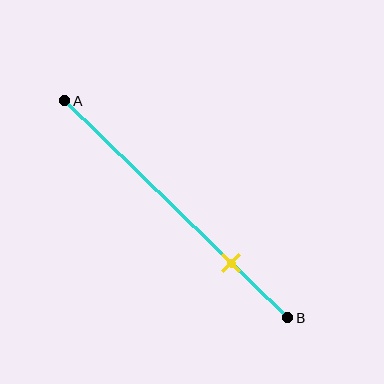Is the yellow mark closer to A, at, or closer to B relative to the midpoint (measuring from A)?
The yellow mark is closer to point B than the midpoint of segment AB.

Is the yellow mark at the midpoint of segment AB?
No, the mark is at about 75% from A, not at the 50% midpoint.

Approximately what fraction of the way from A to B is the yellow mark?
The yellow mark is approximately 75% of the way from A to B.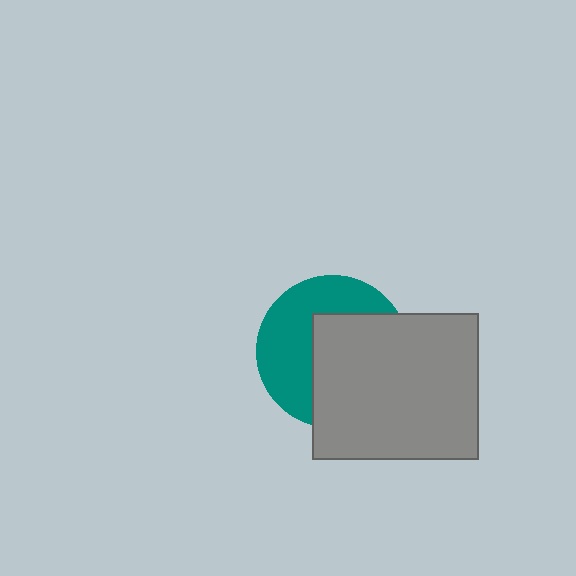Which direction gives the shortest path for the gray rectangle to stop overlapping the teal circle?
Moving right gives the shortest separation.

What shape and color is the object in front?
The object in front is a gray rectangle.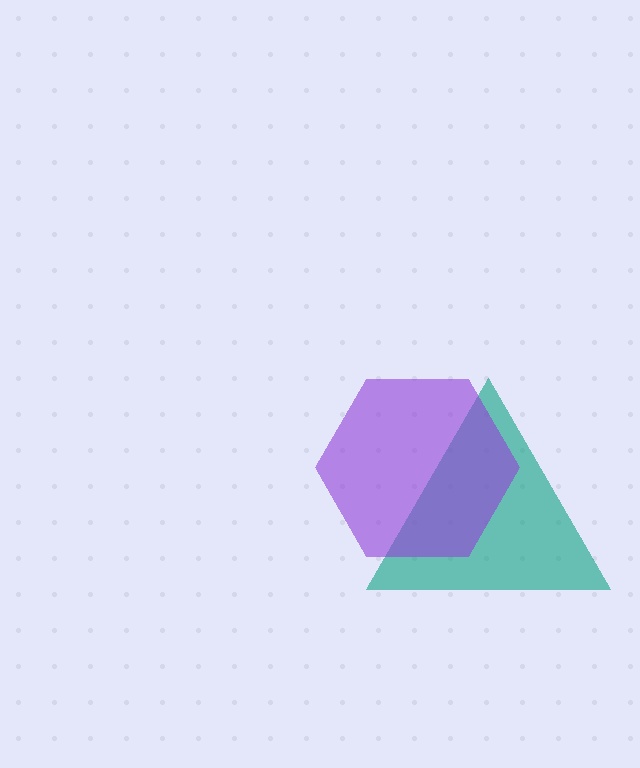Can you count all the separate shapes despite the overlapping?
Yes, there are 2 separate shapes.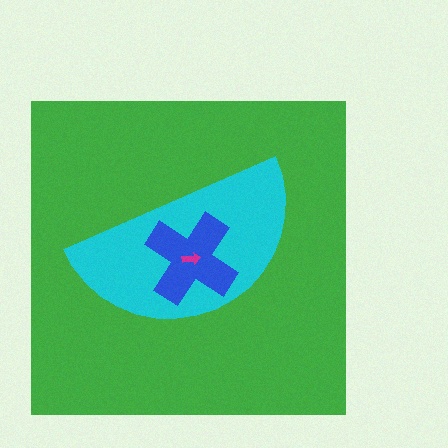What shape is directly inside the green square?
The cyan semicircle.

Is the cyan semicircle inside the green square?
Yes.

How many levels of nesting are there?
4.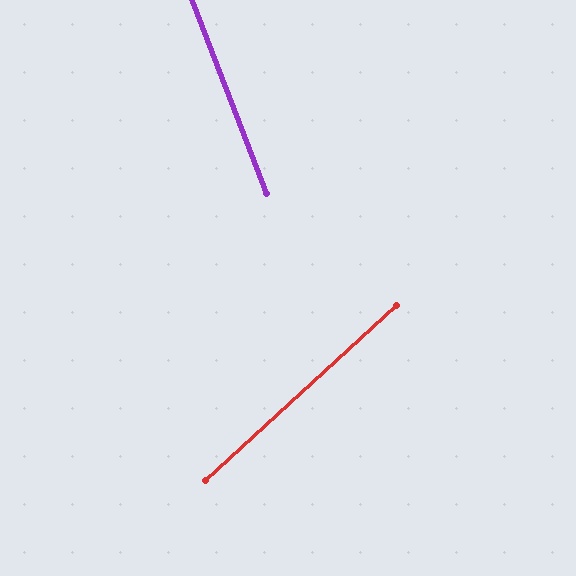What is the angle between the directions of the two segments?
Approximately 68 degrees.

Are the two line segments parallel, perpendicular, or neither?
Neither parallel nor perpendicular — they differ by about 68°.